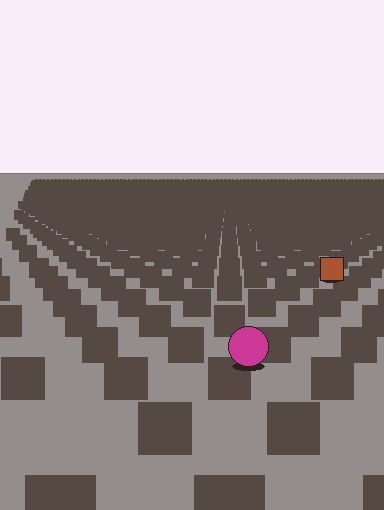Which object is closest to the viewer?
The magenta circle is closest. The texture marks near it are larger and more spread out.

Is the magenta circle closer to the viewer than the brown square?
Yes. The magenta circle is closer — you can tell from the texture gradient: the ground texture is coarser near it.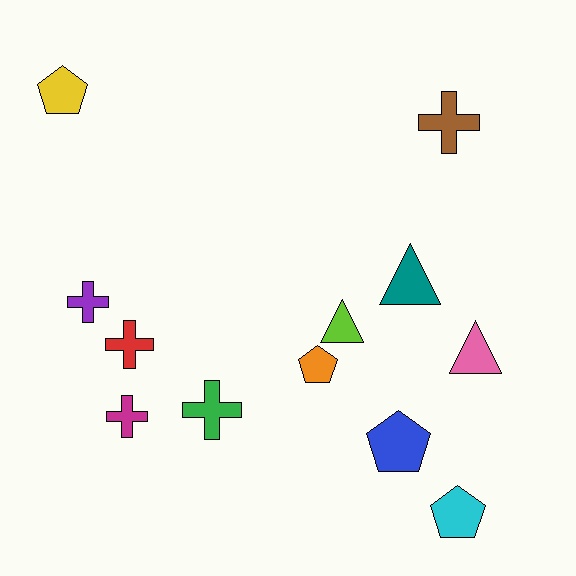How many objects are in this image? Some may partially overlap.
There are 12 objects.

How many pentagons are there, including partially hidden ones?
There are 4 pentagons.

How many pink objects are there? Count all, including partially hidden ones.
There is 1 pink object.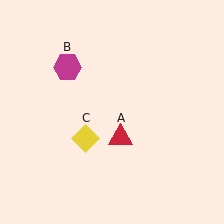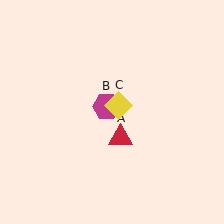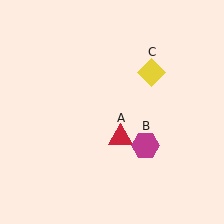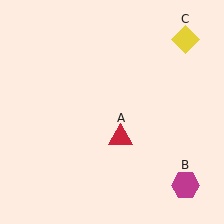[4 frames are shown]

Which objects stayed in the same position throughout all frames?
Red triangle (object A) remained stationary.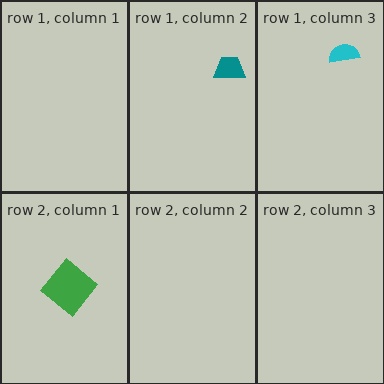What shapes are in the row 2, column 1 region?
The green diamond.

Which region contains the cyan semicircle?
The row 1, column 3 region.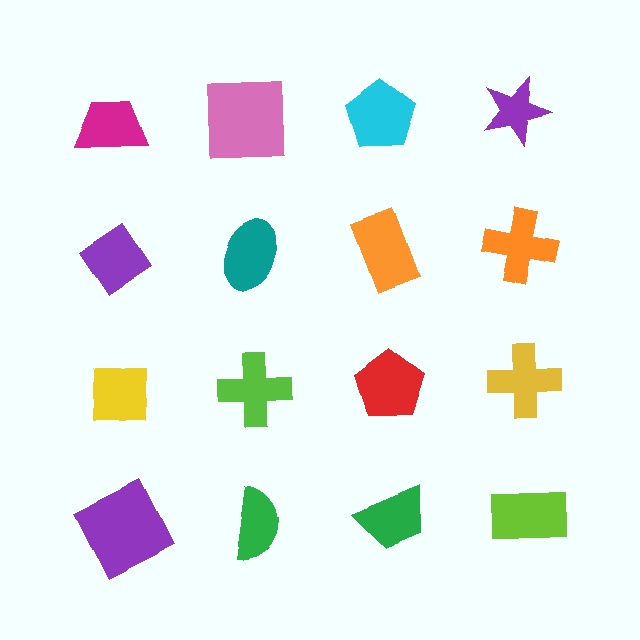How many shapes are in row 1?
4 shapes.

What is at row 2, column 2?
A teal ellipse.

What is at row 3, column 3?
A red pentagon.